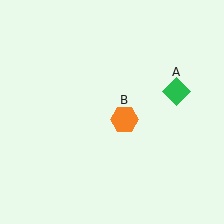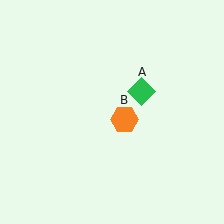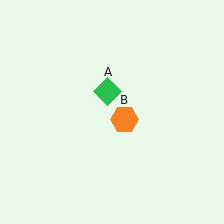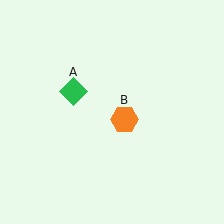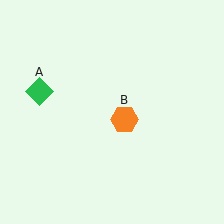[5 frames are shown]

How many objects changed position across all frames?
1 object changed position: green diamond (object A).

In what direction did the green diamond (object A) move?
The green diamond (object A) moved left.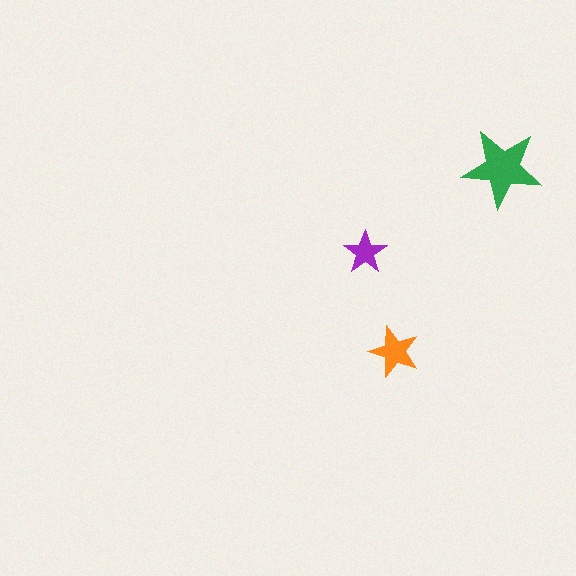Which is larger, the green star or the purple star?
The green one.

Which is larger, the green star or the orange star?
The green one.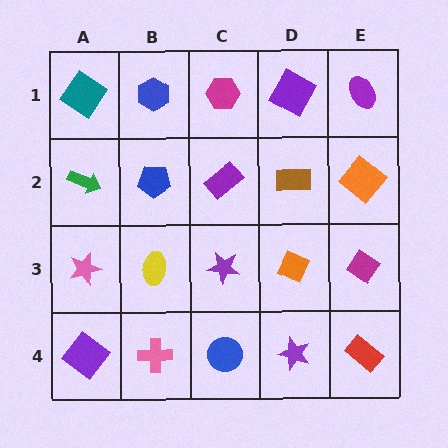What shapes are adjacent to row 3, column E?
An orange diamond (row 2, column E), a red rectangle (row 4, column E), an orange diamond (row 3, column D).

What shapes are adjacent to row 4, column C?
A purple star (row 3, column C), a pink cross (row 4, column B), a purple star (row 4, column D).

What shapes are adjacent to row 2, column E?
A purple ellipse (row 1, column E), a magenta diamond (row 3, column E), a brown rectangle (row 2, column D).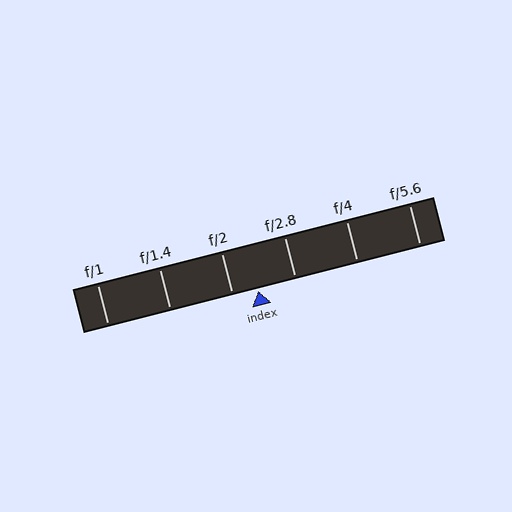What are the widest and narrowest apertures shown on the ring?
The widest aperture shown is f/1 and the narrowest is f/5.6.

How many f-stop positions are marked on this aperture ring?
There are 6 f-stop positions marked.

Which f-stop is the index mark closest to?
The index mark is closest to f/2.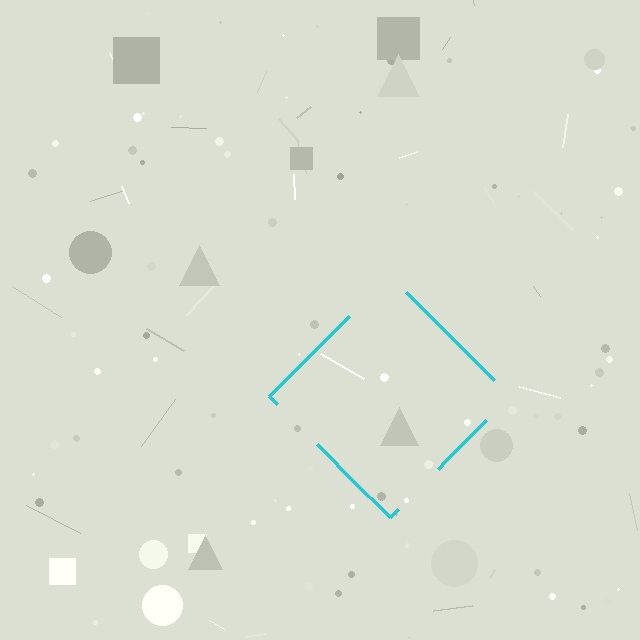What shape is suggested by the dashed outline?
The dashed outline suggests a diamond.